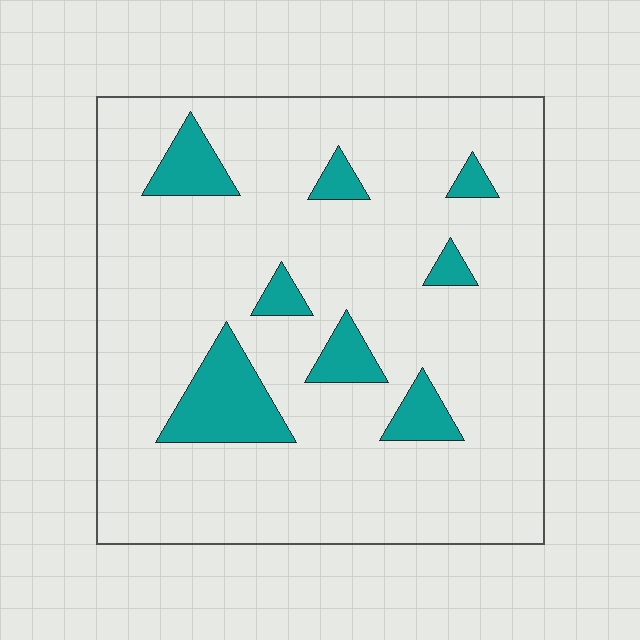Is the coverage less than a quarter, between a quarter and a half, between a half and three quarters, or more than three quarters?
Less than a quarter.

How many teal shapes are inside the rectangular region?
8.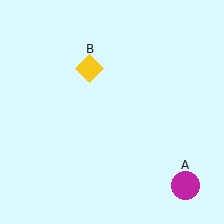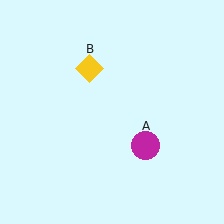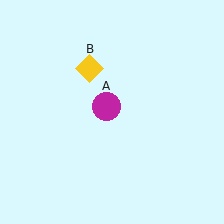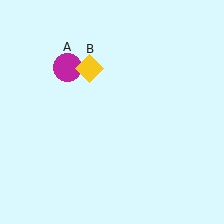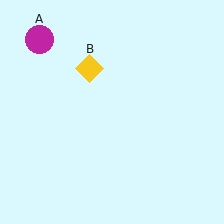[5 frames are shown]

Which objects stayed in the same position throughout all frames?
Yellow diamond (object B) remained stationary.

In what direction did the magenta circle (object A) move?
The magenta circle (object A) moved up and to the left.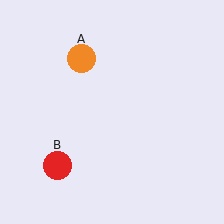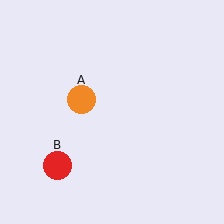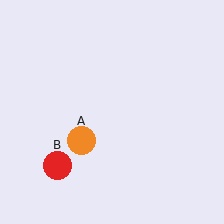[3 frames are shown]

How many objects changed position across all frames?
1 object changed position: orange circle (object A).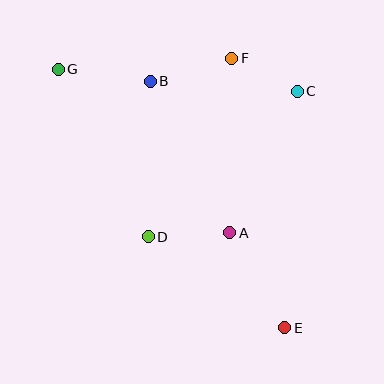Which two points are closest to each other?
Points C and F are closest to each other.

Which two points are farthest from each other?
Points E and G are farthest from each other.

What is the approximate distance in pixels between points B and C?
The distance between B and C is approximately 147 pixels.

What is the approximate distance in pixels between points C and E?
The distance between C and E is approximately 237 pixels.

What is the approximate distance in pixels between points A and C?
The distance between A and C is approximately 157 pixels.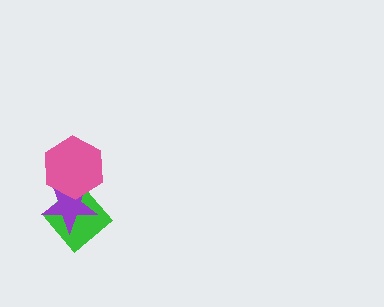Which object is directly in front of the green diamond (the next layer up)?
The purple star is directly in front of the green diamond.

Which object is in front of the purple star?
The pink hexagon is in front of the purple star.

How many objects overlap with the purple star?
2 objects overlap with the purple star.